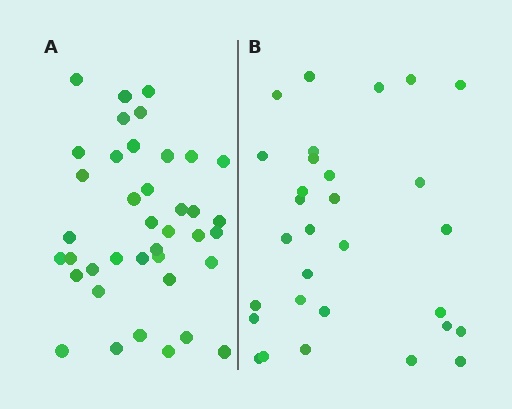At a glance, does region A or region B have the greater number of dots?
Region A (the left region) has more dots.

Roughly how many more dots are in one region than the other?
Region A has roughly 8 or so more dots than region B.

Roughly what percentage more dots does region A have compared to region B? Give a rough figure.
About 30% more.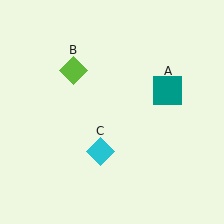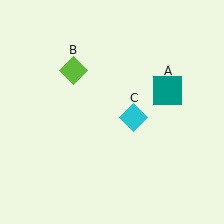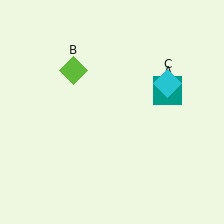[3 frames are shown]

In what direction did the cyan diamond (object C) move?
The cyan diamond (object C) moved up and to the right.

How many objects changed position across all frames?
1 object changed position: cyan diamond (object C).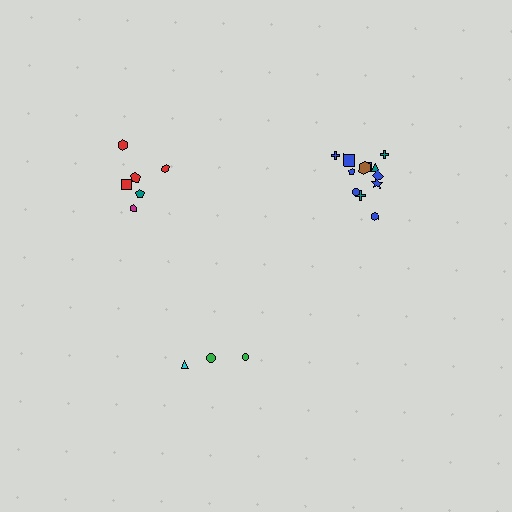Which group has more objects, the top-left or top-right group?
The top-right group.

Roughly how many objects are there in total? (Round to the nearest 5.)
Roughly 20 objects in total.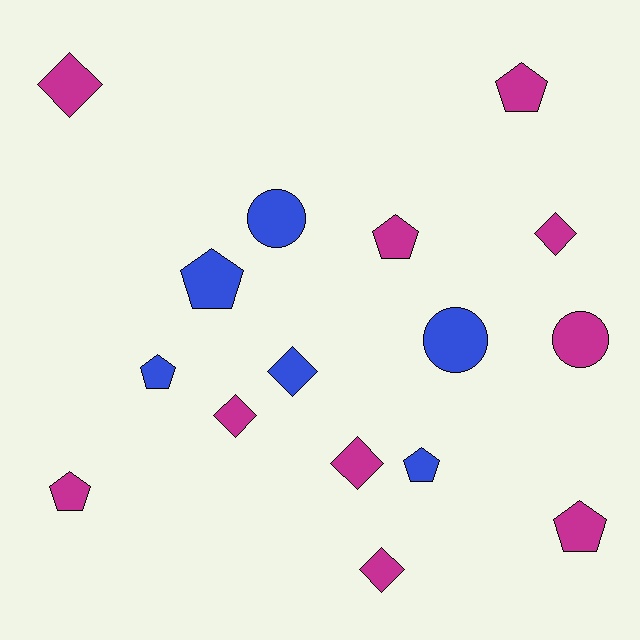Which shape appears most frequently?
Pentagon, with 7 objects.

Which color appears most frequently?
Magenta, with 10 objects.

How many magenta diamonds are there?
There are 5 magenta diamonds.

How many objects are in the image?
There are 16 objects.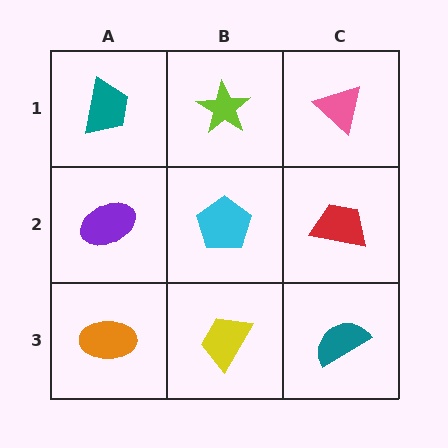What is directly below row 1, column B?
A cyan pentagon.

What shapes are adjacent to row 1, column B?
A cyan pentagon (row 2, column B), a teal trapezoid (row 1, column A), a pink triangle (row 1, column C).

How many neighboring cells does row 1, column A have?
2.